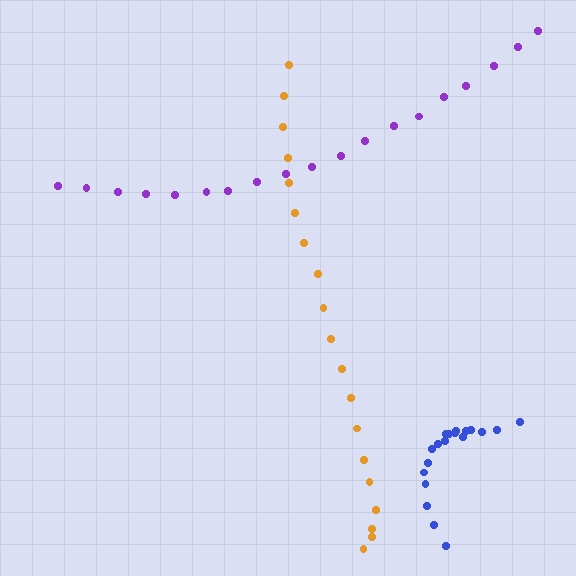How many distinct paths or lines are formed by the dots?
There are 3 distinct paths.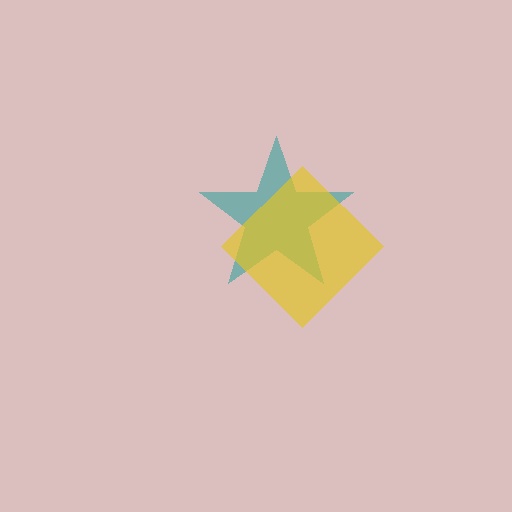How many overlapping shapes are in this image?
There are 2 overlapping shapes in the image.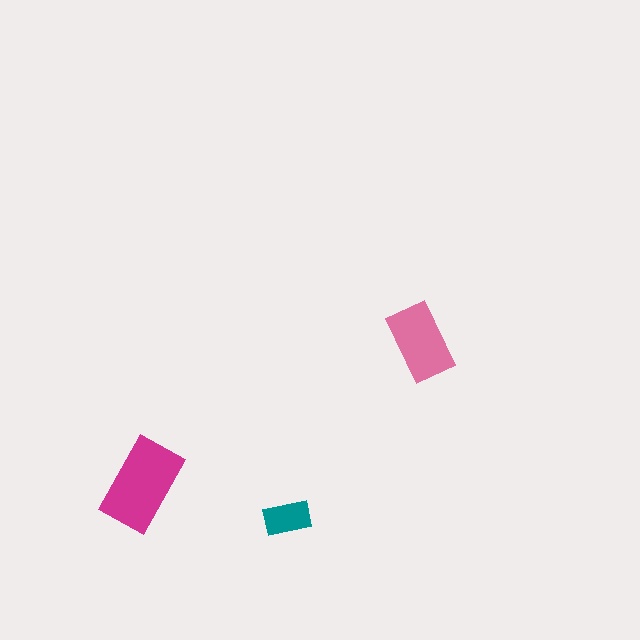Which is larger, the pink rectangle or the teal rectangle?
The pink one.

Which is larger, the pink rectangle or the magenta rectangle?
The magenta one.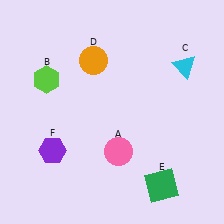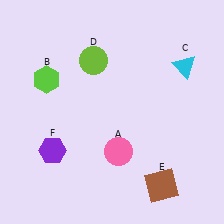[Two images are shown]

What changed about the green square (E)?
In Image 1, E is green. In Image 2, it changed to brown.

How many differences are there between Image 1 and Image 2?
There are 2 differences between the two images.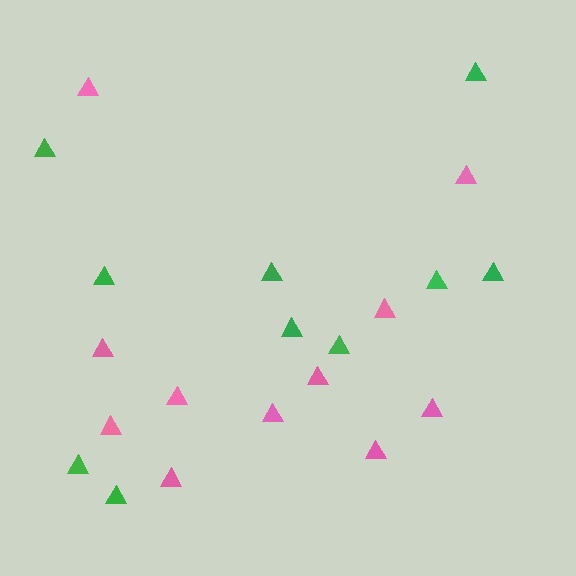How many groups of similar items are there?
There are 2 groups: one group of pink triangles (11) and one group of green triangles (10).